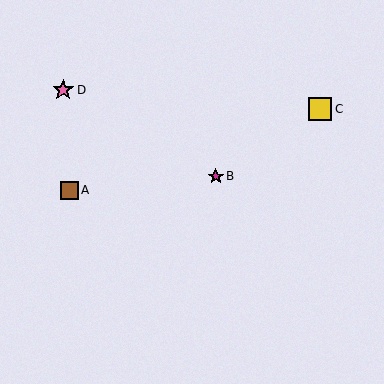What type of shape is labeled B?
Shape B is a magenta star.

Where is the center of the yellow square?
The center of the yellow square is at (320, 109).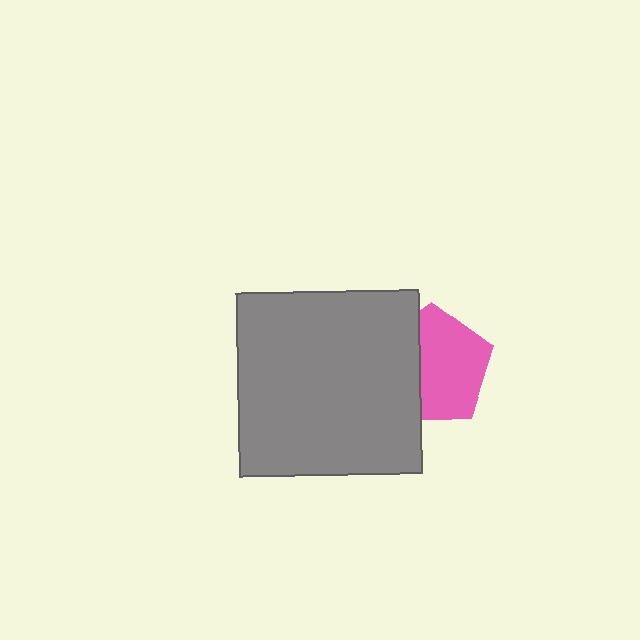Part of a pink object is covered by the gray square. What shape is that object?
It is a pentagon.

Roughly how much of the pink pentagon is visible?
About half of it is visible (roughly 63%).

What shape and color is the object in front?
The object in front is a gray square.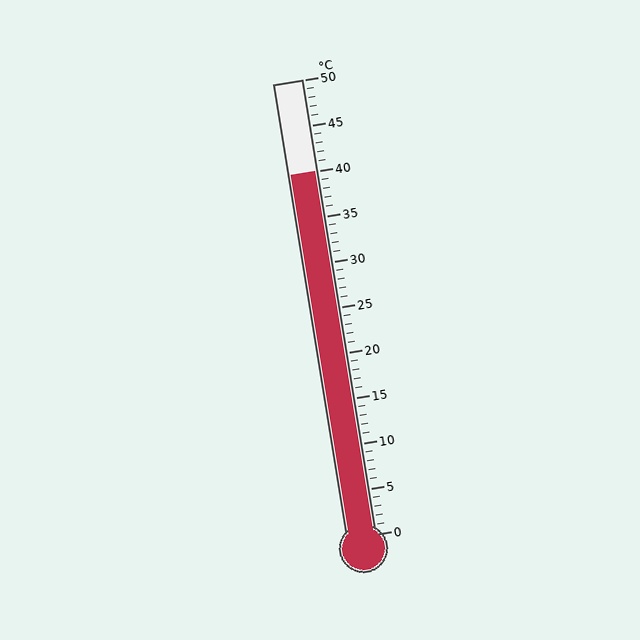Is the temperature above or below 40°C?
The temperature is at 40°C.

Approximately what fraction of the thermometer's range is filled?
The thermometer is filled to approximately 80% of its range.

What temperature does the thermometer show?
The thermometer shows approximately 40°C.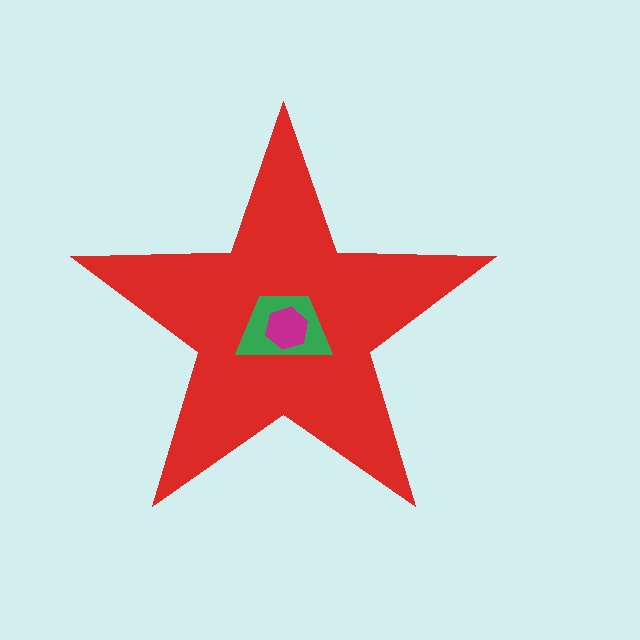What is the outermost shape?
The red star.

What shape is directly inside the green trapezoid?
The magenta hexagon.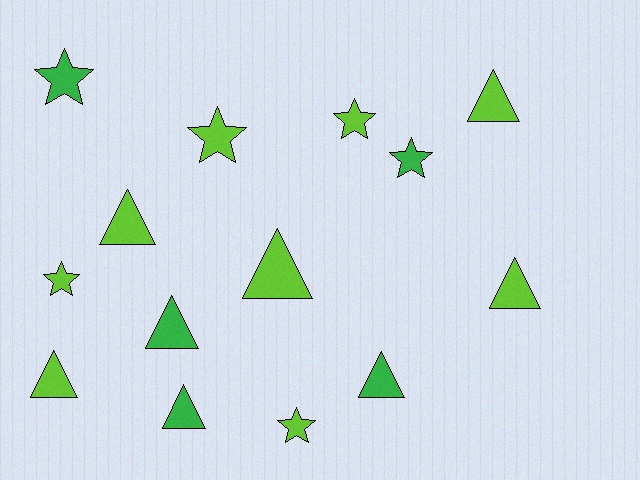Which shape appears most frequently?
Triangle, with 8 objects.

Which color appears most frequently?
Lime, with 9 objects.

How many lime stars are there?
There are 4 lime stars.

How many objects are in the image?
There are 14 objects.